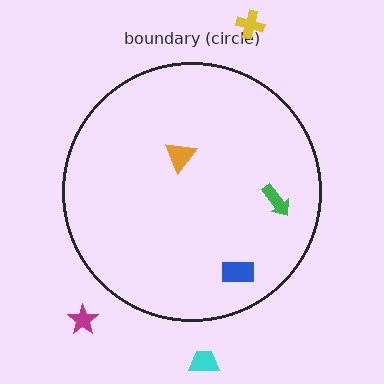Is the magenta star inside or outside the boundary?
Outside.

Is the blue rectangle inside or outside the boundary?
Inside.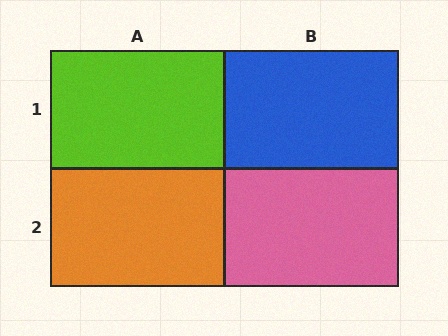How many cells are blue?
1 cell is blue.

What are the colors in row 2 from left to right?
Orange, pink.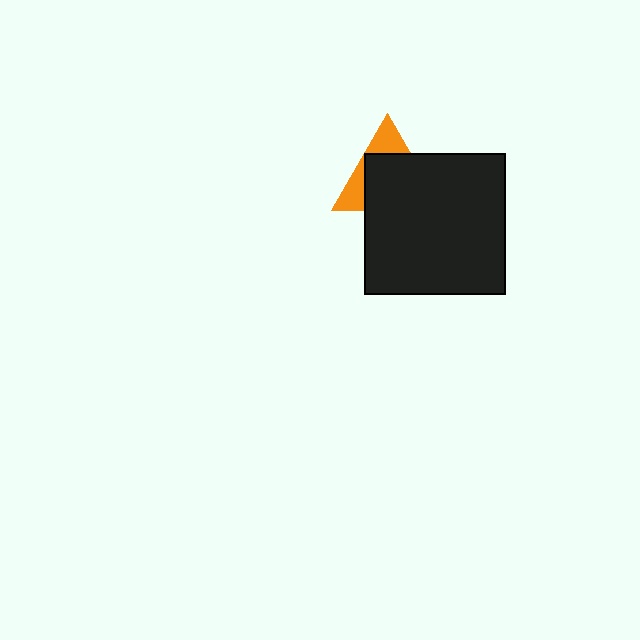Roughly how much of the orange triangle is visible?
A small part of it is visible (roughly 34%).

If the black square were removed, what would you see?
You would see the complete orange triangle.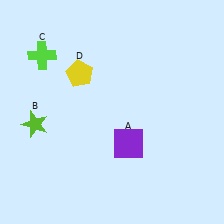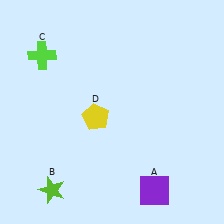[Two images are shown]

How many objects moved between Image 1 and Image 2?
3 objects moved between the two images.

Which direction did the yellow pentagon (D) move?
The yellow pentagon (D) moved down.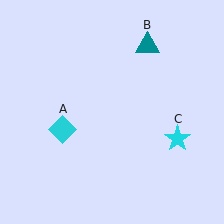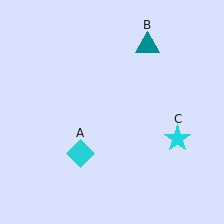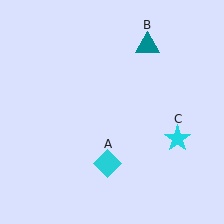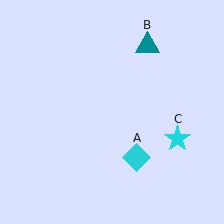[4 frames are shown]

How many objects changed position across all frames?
1 object changed position: cyan diamond (object A).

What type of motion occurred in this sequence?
The cyan diamond (object A) rotated counterclockwise around the center of the scene.